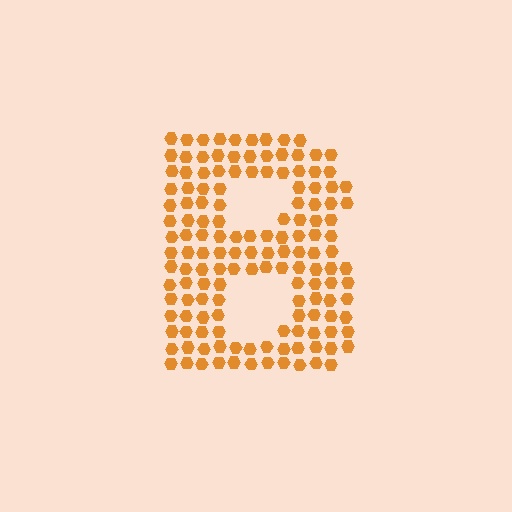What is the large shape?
The large shape is the letter B.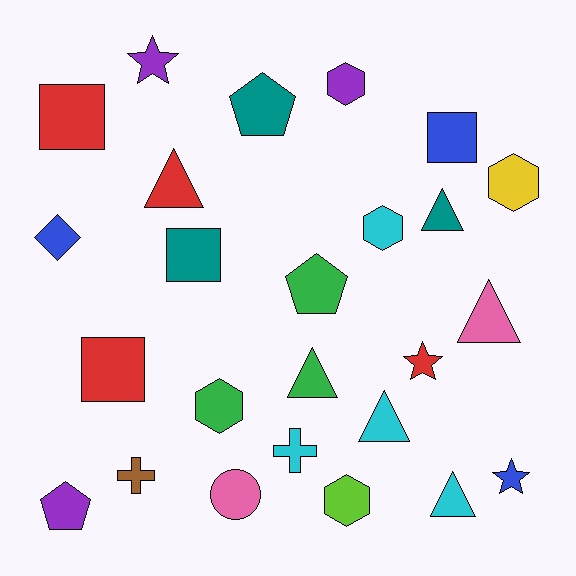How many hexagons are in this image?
There are 5 hexagons.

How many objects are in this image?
There are 25 objects.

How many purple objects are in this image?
There are 3 purple objects.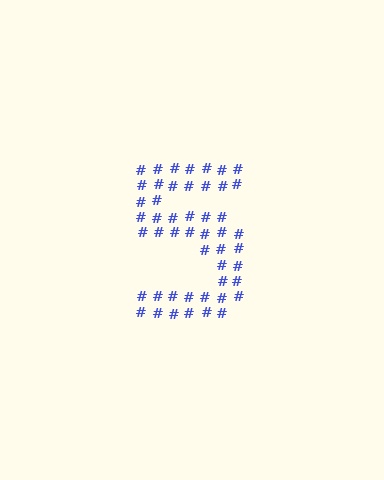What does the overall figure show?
The overall figure shows the digit 5.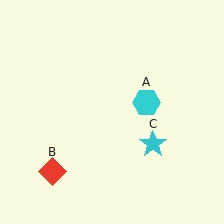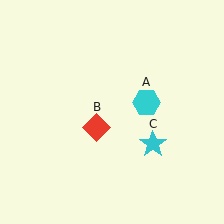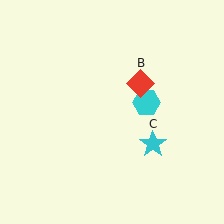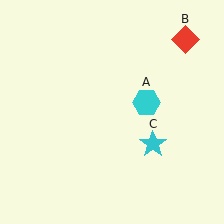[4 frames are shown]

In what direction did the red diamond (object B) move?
The red diamond (object B) moved up and to the right.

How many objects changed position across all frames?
1 object changed position: red diamond (object B).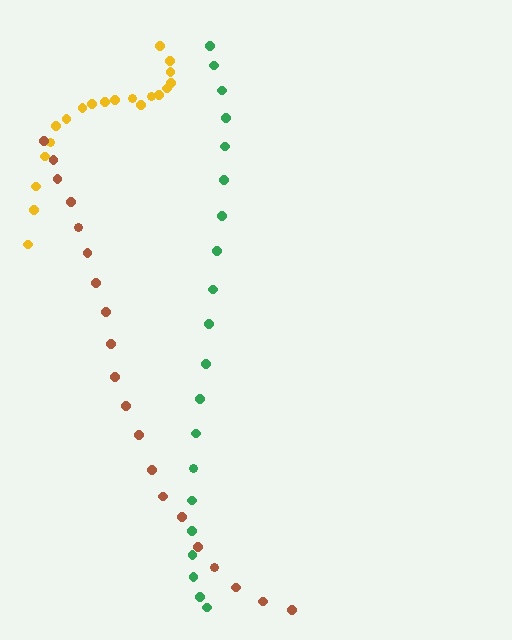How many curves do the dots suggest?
There are 3 distinct paths.